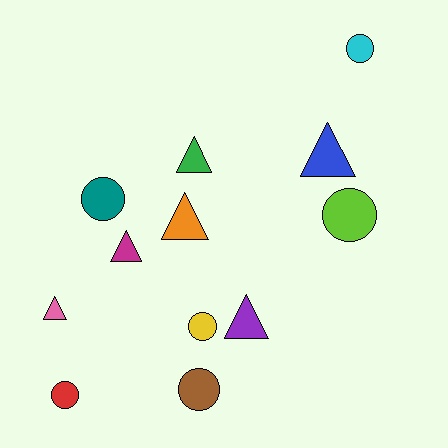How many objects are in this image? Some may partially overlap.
There are 12 objects.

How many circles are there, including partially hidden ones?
There are 6 circles.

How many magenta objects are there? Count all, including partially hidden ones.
There is 1 magenta object.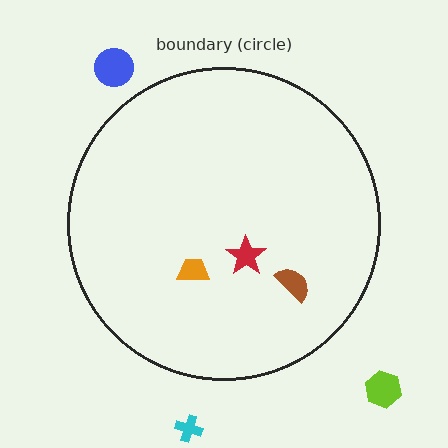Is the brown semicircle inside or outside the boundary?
Inside.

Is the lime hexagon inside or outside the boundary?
Outside.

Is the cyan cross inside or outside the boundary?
Outside.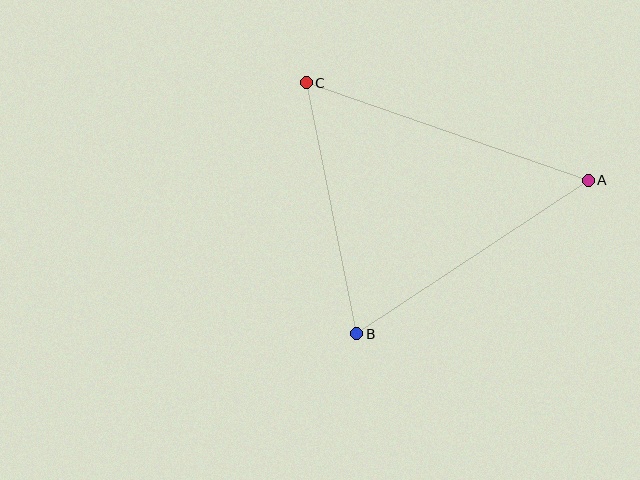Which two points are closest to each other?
Points B and C are closest to each other.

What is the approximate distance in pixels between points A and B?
The distance between A and B is approximately 277 pixels.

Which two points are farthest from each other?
Points A and C are farthest from each other.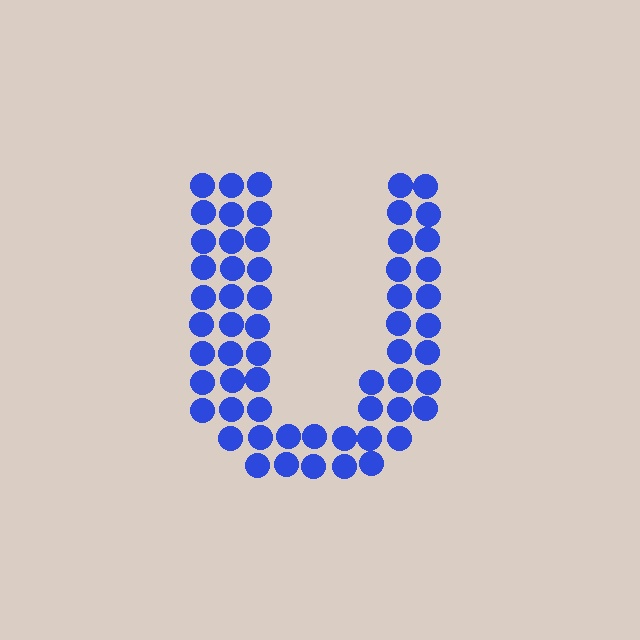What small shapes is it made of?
It is made of small circles.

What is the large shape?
The large shape is the letter U.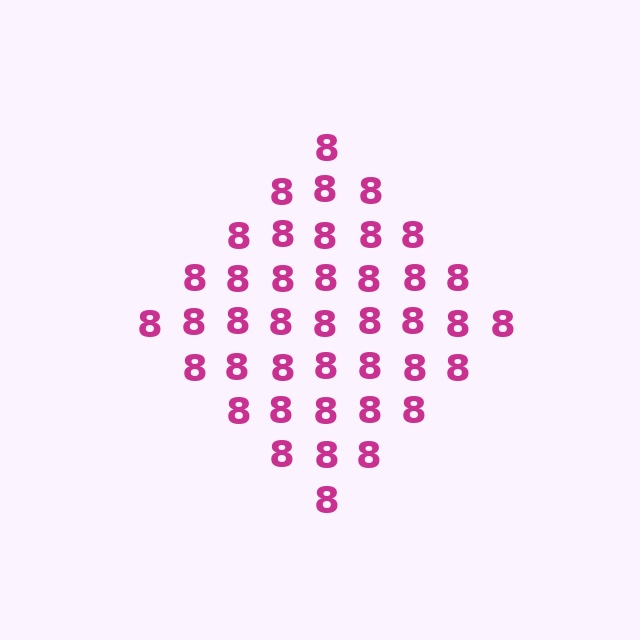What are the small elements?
The small elements are digit 8's.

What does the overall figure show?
The overall figure shows a diamond.